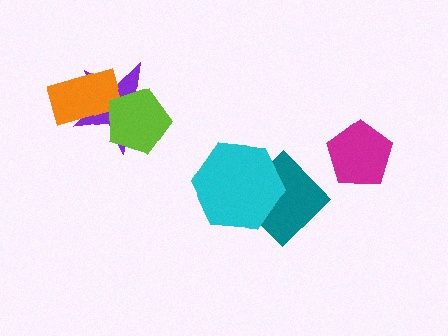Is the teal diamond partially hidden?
Yes, it is partially covered by another shape.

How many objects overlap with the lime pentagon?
2 objects overlap with the lime pentagon.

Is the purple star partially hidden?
Yes, it is partially covered by another shape.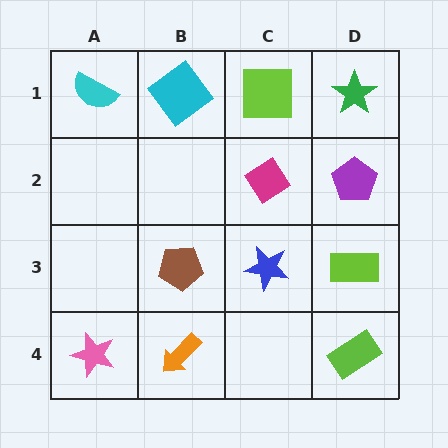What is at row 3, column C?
A blue star.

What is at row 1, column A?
A cyan semicircle.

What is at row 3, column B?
A brown pentagon.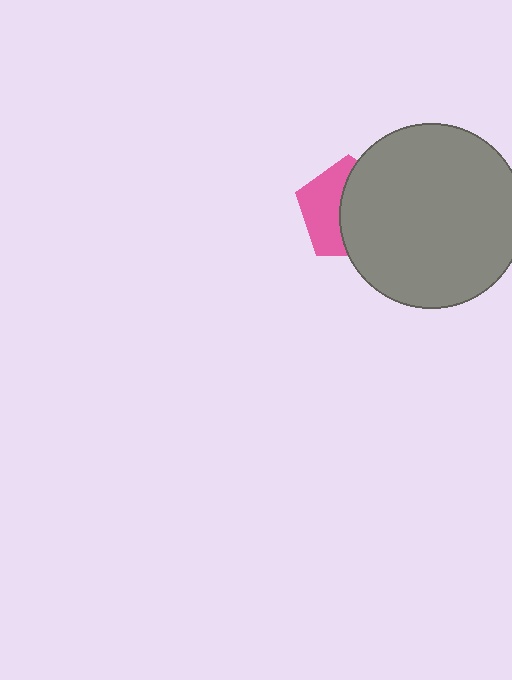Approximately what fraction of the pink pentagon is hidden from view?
Roughly 56% of the pink pentagon is hidden behind the gray circle.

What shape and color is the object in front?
The object in front is a gray circle.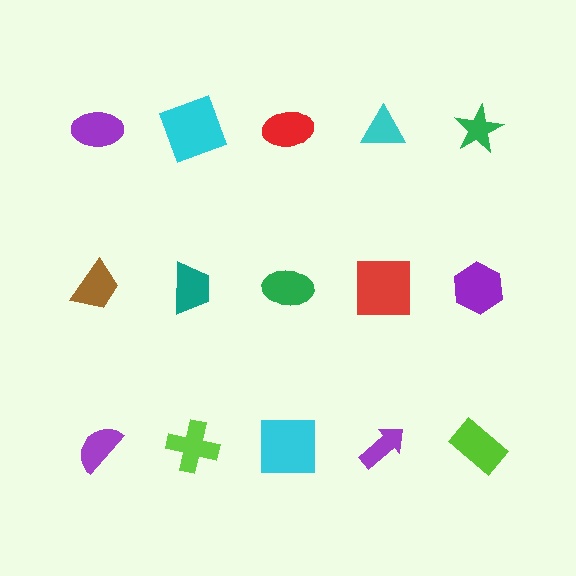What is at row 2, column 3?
A green ellipse.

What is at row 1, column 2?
A cyan square.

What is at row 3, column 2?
A lime cross.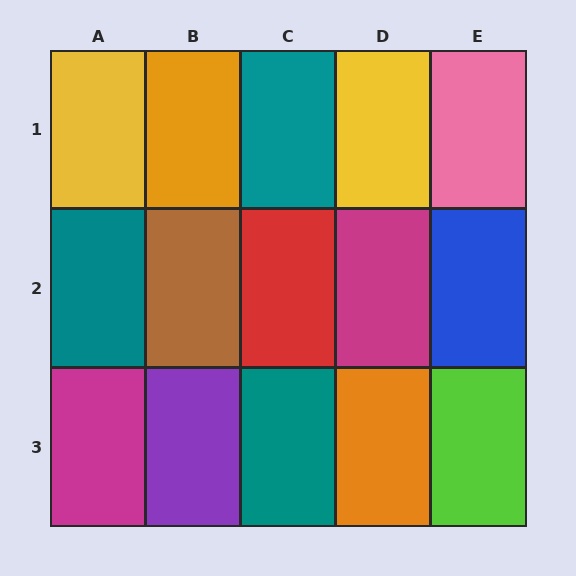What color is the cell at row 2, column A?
Teal.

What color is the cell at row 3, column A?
Magenta.